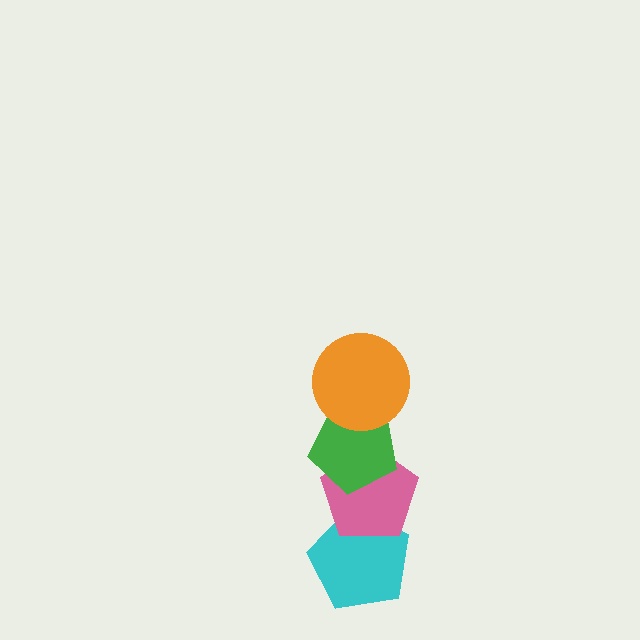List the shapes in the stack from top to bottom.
From top to bottom: the orange circle, the green pentagon, the pink pentagon, the cyan pentagon.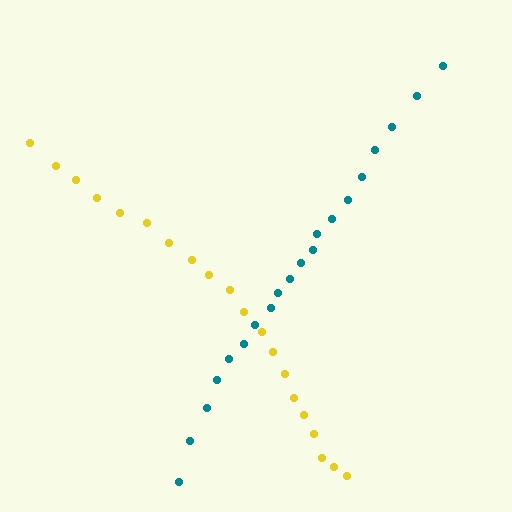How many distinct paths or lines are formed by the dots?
There are 2 distinct paths.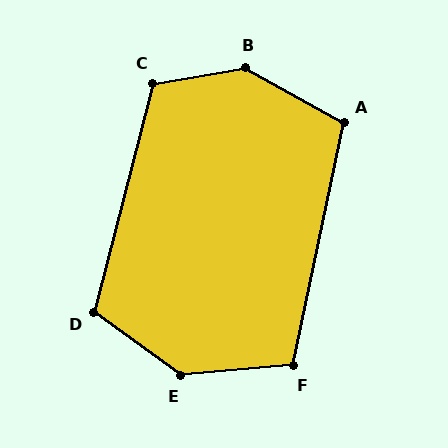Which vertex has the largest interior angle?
B, at approximately 142 degrees.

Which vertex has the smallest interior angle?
F, at approximately 107 degrees.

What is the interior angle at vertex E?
Approximately 139 degrees (obtuse).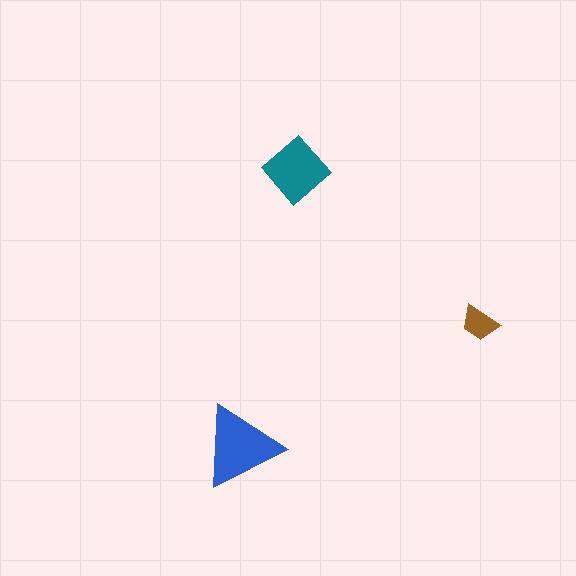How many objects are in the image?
There are 3 objects in the image.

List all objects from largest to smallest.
The blue triangle, the teal diamond, the brown trapezoid.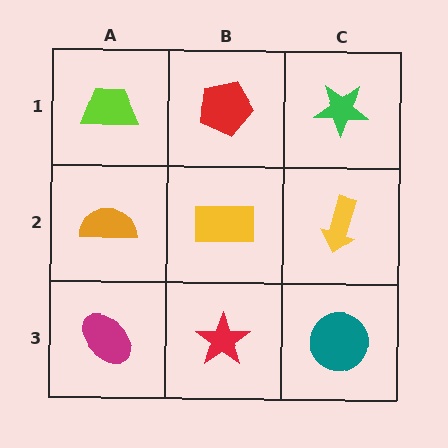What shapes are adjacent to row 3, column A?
An orange semicircle (row 2, column A), a red star (row 3, column B).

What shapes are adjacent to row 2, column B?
A red pentagon (row 1, column B), a red star (row 3, column B), an orange semicircle (row 2, column A), a yellow arrow (row 2, column C).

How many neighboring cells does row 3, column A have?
2.